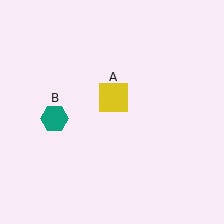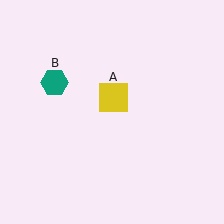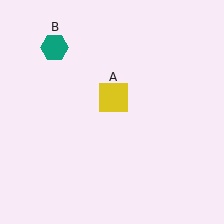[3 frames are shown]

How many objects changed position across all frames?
1 object changed position: teal hexagon (object B).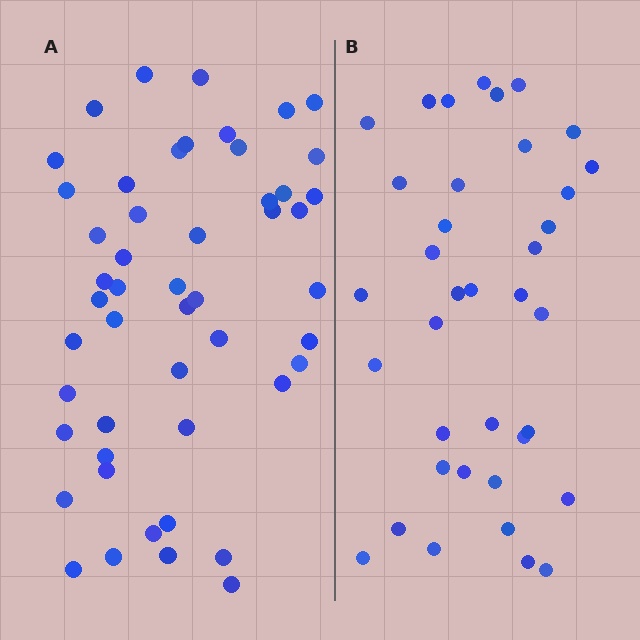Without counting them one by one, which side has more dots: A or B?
Region A (the left region) has more dots.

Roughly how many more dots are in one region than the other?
Region A has approximately 15 more dots than region B.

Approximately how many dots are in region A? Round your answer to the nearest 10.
About 50 dots.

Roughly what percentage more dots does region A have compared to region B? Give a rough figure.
About 35% more.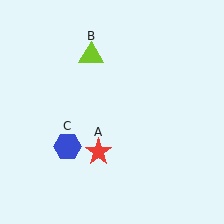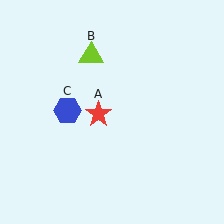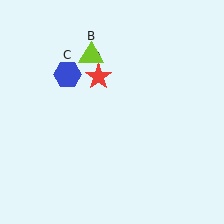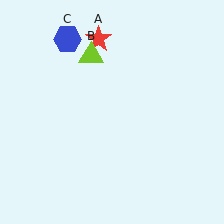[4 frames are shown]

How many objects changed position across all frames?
2 objects changed position: red star (object A), blue hexagon (object C).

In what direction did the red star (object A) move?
The red star (object A) moved up.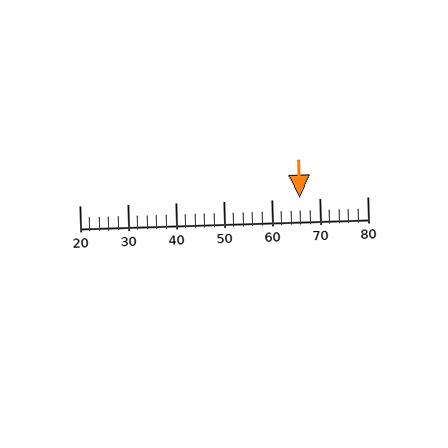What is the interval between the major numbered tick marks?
The major tick marks are spaced 10 units apart.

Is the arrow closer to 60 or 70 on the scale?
The arrow is closer to 70.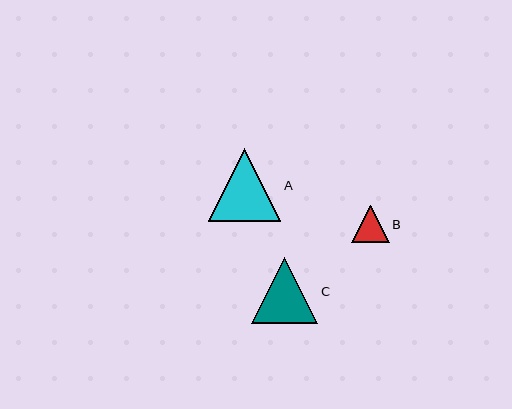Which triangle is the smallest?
Triangle B is the smallest with a size of approximately 37 pixels.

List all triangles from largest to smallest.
From largest to smallest: A, C, B.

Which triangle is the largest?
Triangle A is the largest with a size of approximately 73 pixels.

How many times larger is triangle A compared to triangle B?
Triangle A is approximately 1.9 times the size of triangle B.